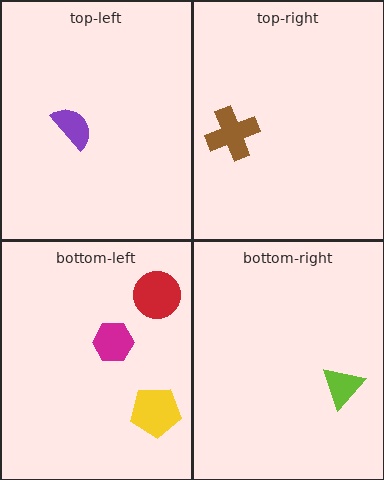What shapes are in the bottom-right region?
The lime triangle.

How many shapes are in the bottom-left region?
3.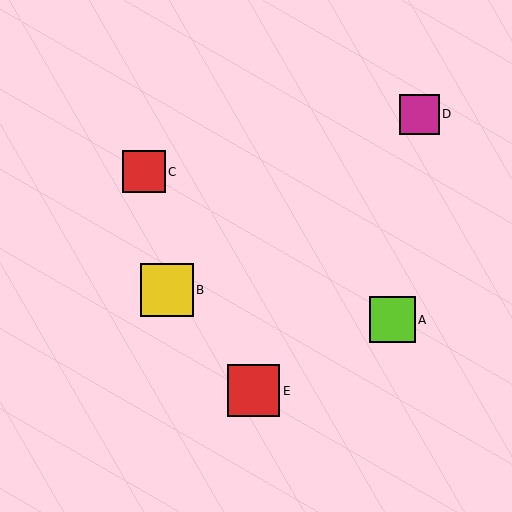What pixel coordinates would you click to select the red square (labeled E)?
Click at (254, 391) to select the red square E.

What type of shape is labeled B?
Shape B is a yellow square.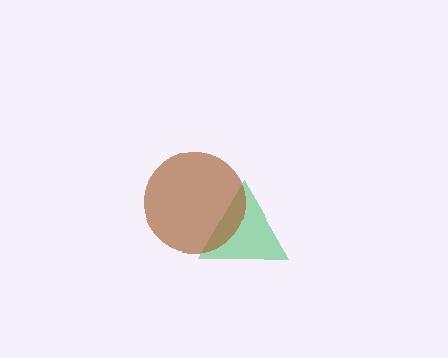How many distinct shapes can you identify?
There are 2 distinct shapes: a green triangle, a brown circle.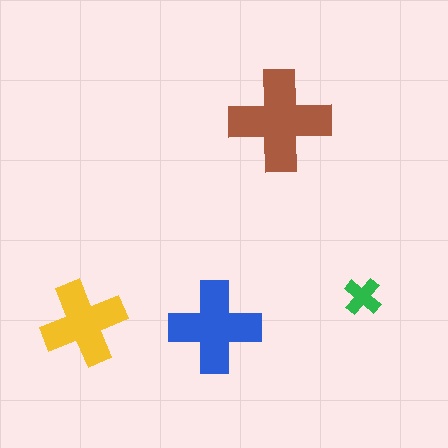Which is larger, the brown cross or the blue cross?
The brown one.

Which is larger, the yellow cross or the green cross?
The yellow one.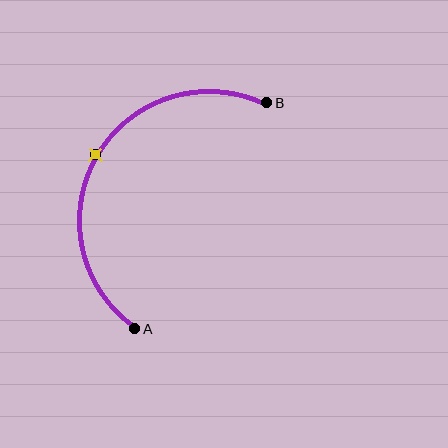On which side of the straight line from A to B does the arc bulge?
The arc bulges to the left of the straight line connecting A and B.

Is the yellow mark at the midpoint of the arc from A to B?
Yes. The yellow mark lies on the arc at equal arc-length from both A and B — it is the arc midpoint.